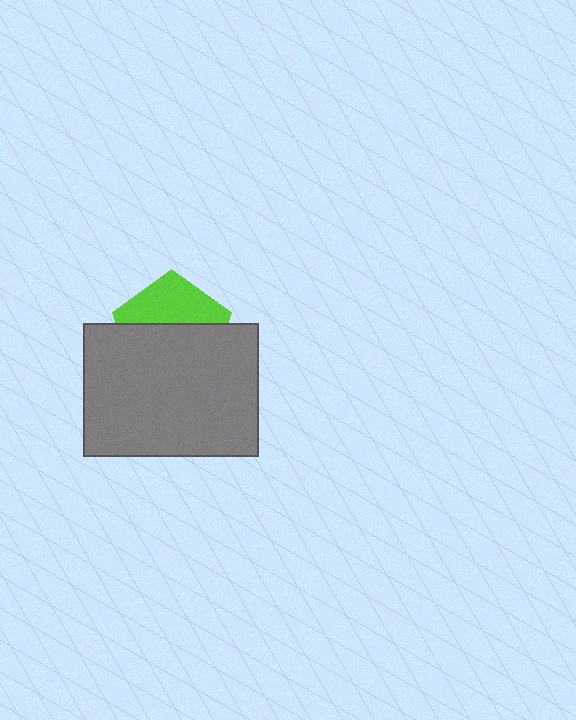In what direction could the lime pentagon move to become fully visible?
The lime pentagon could move up. That would shift it out from behind the gray rectangle entirely.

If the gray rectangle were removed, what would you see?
You would see the complete lime pentagon.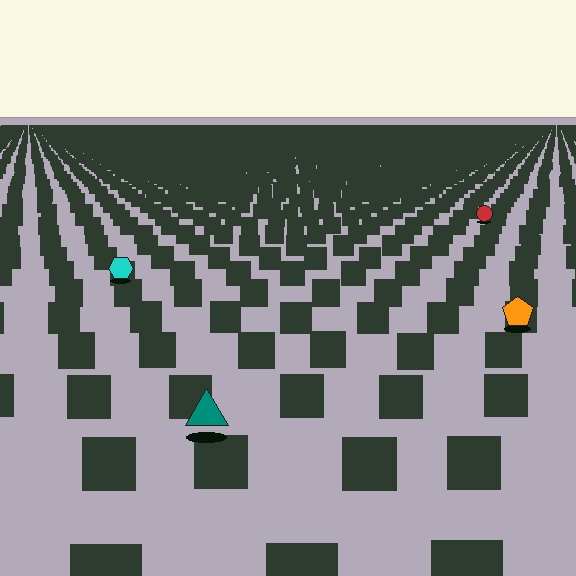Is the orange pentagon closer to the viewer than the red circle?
Yes. The orange pentagon is closer — you can tell from the texture gradient: the ground texture is coarser near it.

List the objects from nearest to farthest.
From nearest to farthest: the teal triangle, the orange pentagon, the cyan hexagon, the red circle.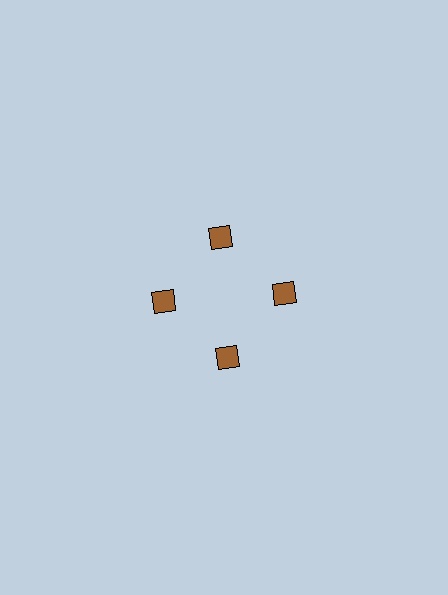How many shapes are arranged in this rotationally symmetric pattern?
There are 4 shapes, arranged in 4 groups of 1.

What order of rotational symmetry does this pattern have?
This pattern has 4-fold rotational symmetry.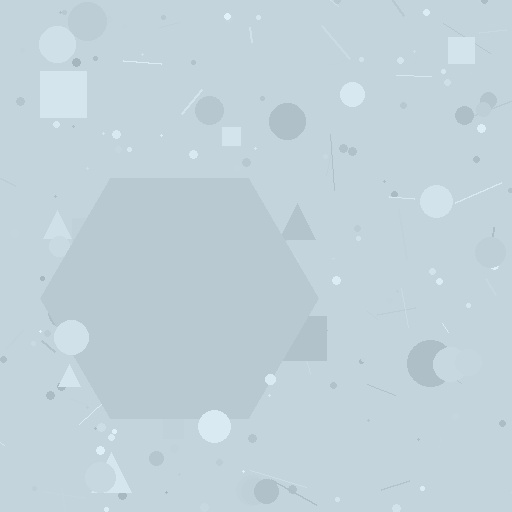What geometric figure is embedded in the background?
A hexagon is embedded in the background.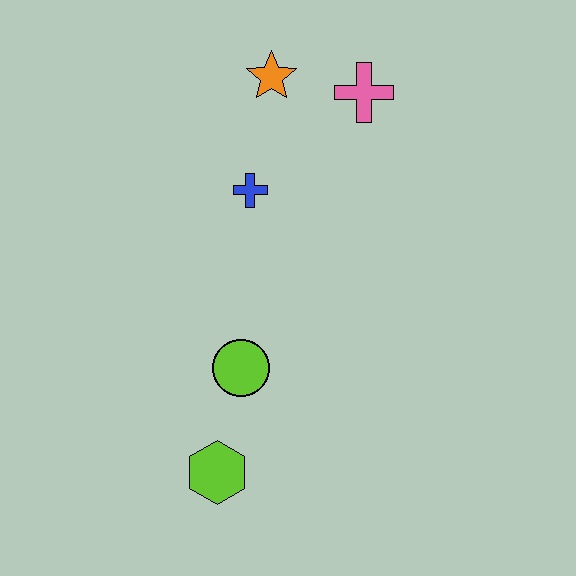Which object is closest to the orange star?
The pink cross is closest to the orange star.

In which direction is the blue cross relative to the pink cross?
The blue cross is to the left of the pink cross.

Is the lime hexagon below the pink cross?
Yes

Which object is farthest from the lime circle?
The pink cross is farthest from the lime circle.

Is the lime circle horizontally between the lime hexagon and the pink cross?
Yes